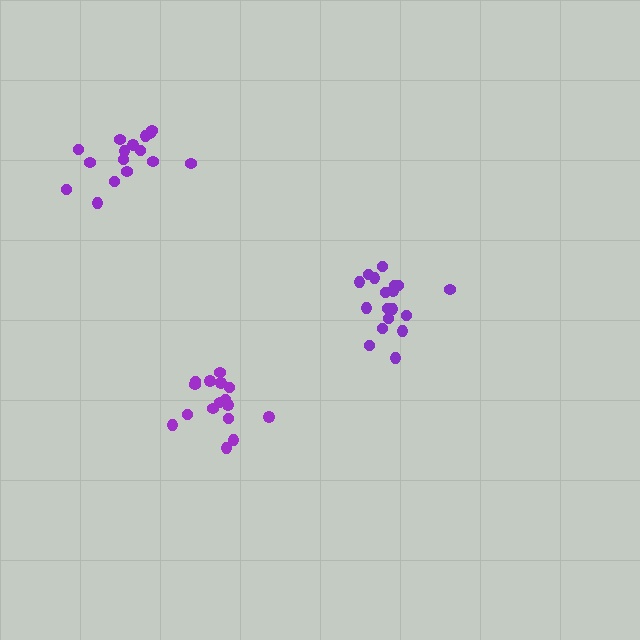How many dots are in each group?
Group 1: 16 dots, Group 2: 18 dots, Group 3: 16 dots (50 total).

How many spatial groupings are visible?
There are 3 spatial groupings.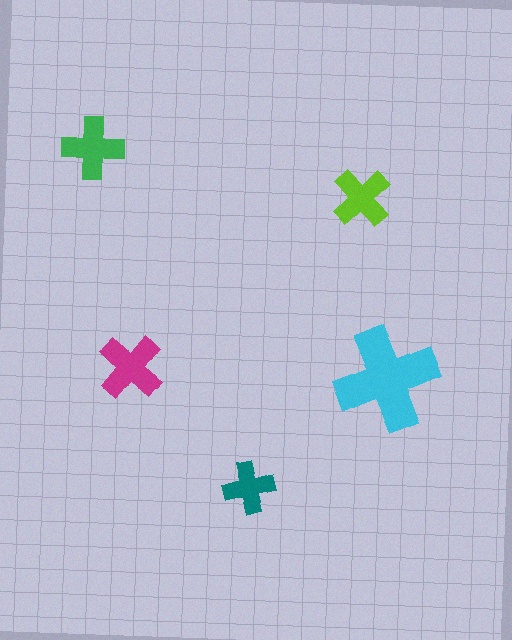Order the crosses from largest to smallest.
the cyan one, the magenta one, the green one, the lime one, the teal one.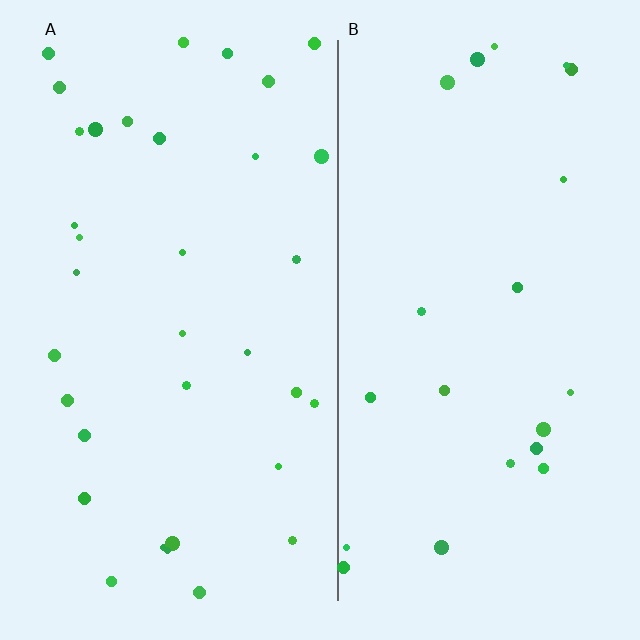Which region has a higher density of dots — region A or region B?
A (the left).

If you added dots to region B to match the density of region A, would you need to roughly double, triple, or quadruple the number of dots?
Approximately double.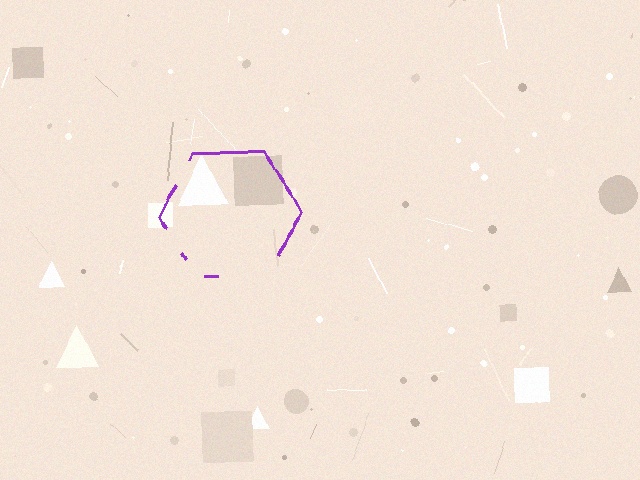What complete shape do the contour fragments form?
The contour fragments form a hexagon.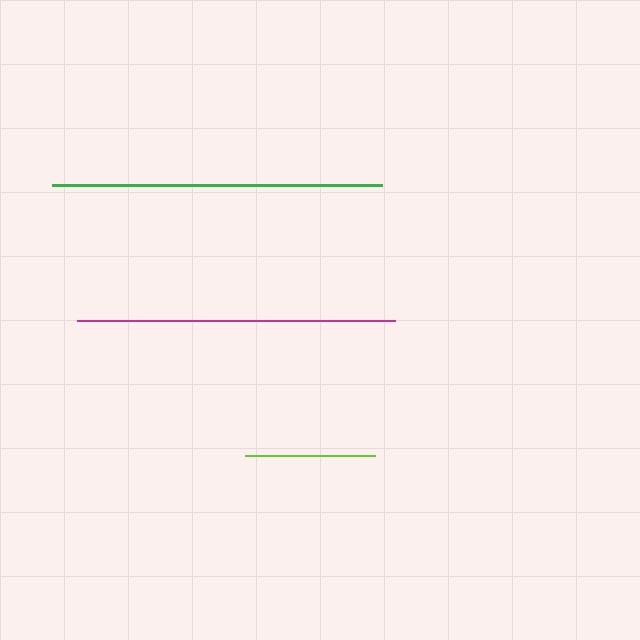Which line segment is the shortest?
The lime line is the shortest at approximately 130 pixels.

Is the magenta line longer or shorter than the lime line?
The magenta line is longer than the lime line.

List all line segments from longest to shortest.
From longest to shortest: green, magenta, lime.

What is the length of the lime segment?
The lime segment is approximately 130 pixels long.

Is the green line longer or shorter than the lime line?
The green line is longer than the lime line.